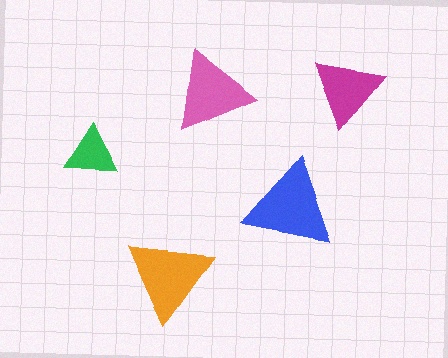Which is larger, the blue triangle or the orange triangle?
The blue one.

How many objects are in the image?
There are 5 objects in the image.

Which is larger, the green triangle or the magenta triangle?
The magenta one.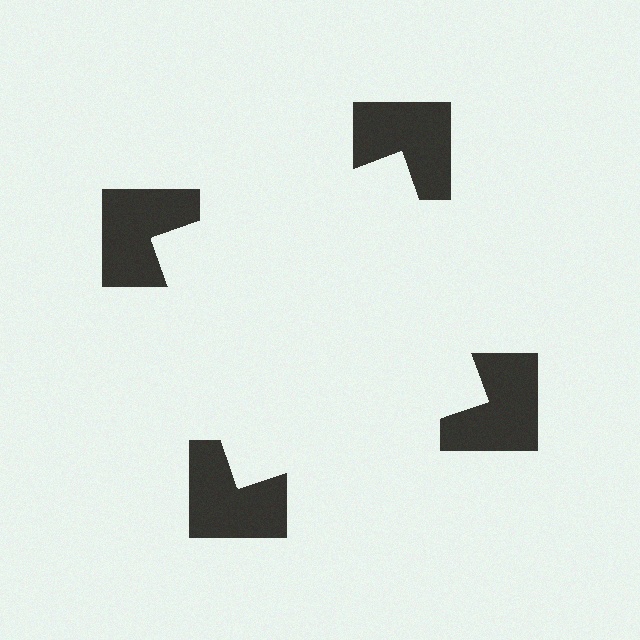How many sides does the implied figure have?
4 sides.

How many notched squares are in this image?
There are 4 — one at each vertex of the illusory square.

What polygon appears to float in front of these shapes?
An illusory square — its edges are inferred from the aligned wedge cuts in the notched squares, not physically drawn.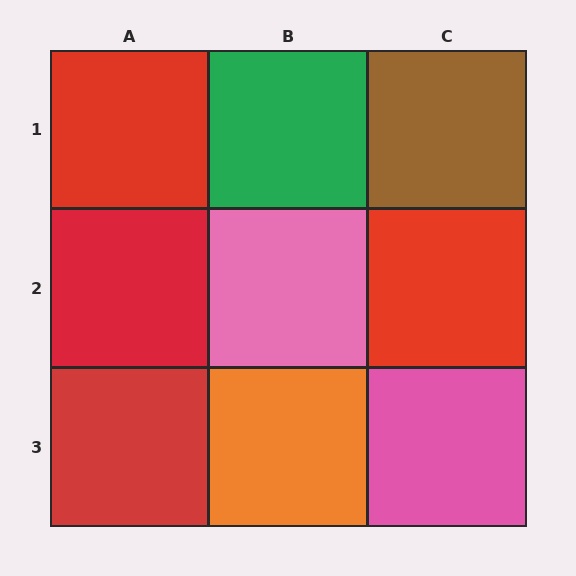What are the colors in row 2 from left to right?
Red, pink, red.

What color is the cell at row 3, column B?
Orange.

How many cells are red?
4 cells are red.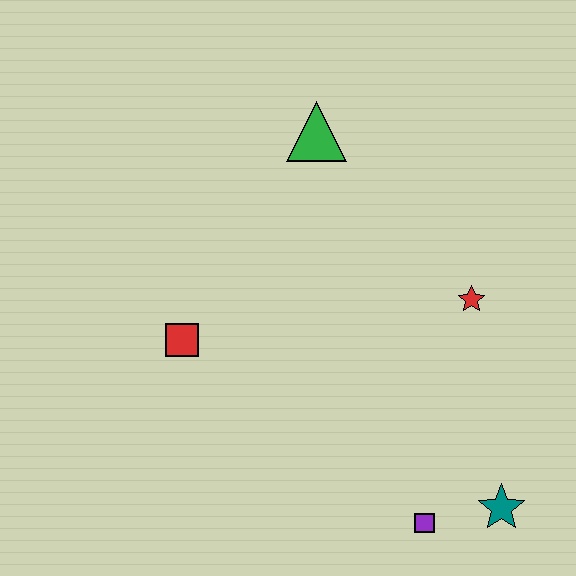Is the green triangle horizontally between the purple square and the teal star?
No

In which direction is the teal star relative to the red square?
The teal star is to the right of the red square.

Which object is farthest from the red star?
The red square is farthest from the red star.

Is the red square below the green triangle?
Yes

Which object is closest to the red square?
The green triangle is closest to the red square.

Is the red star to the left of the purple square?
No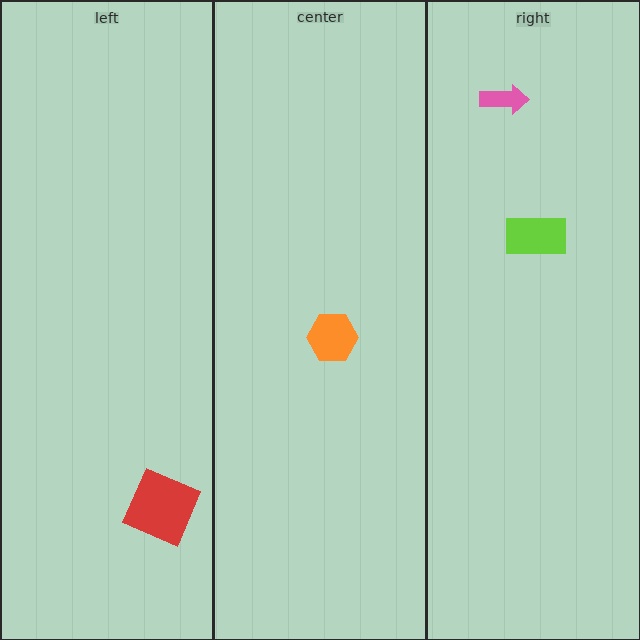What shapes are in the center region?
The orange hexagon.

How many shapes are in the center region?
1.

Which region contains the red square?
The left region.